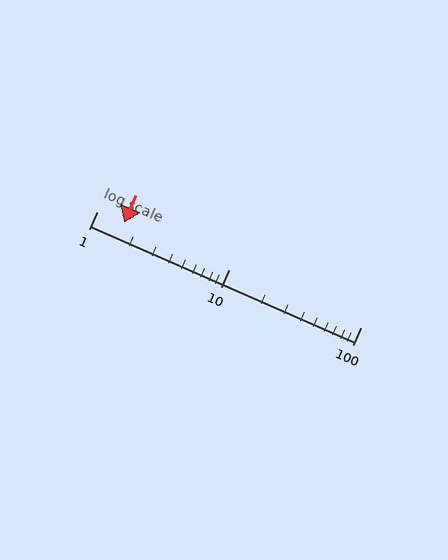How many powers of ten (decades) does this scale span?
The scale spans 2 decades, from 1 to 100.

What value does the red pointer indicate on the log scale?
The pointer indicates approximately 1.6.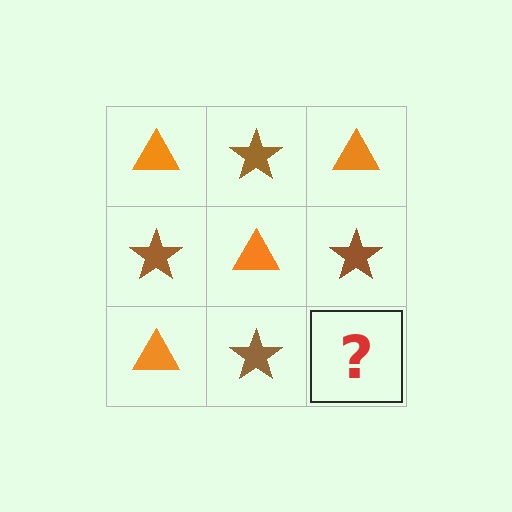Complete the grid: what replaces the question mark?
The question mark should be replaced with an orange triangle.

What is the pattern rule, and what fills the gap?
The rule is that it alternates orange triangle and brown star in a checkerboard pattern. The gap should be filled with an orange triangle.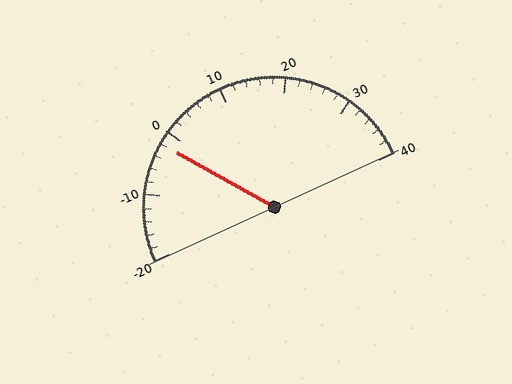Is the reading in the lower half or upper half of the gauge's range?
The reading is in the lower half of the range (-20 to 40).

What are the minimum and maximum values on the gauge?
The gauge ranges from -20 to 40.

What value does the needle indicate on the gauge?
The needle indicates approximately -2.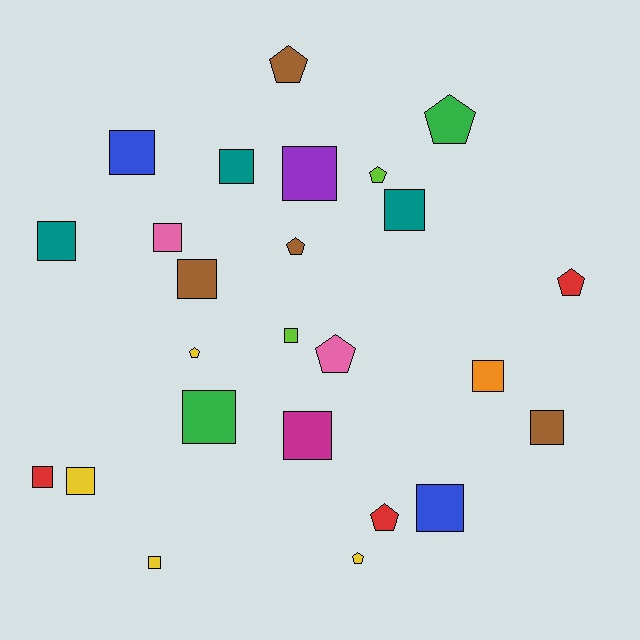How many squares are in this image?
There are 16 squares.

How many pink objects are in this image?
There are 2 pink objects.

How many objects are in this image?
There are 25 objects.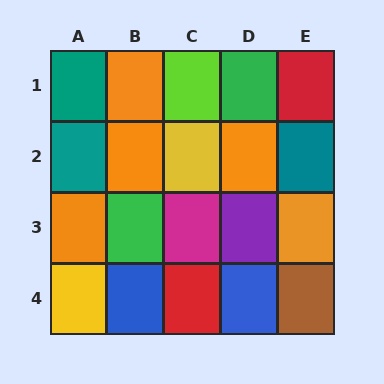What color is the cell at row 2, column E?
Teal.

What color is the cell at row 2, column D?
Orange.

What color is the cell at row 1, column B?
Orange.